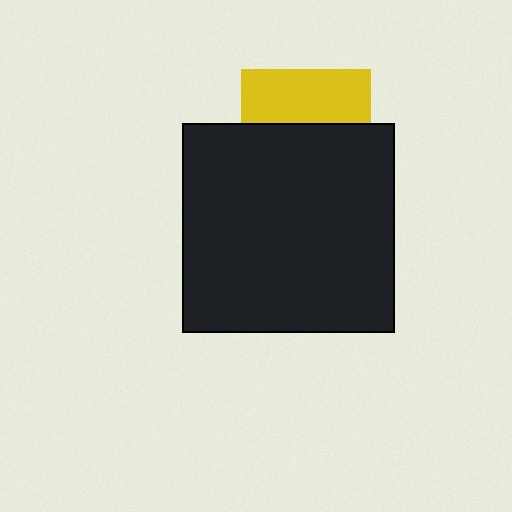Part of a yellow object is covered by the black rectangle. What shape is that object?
It is a square.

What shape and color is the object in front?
The object in front is a black rectangle.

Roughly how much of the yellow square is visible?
A small part of it is visible (roughly 42%).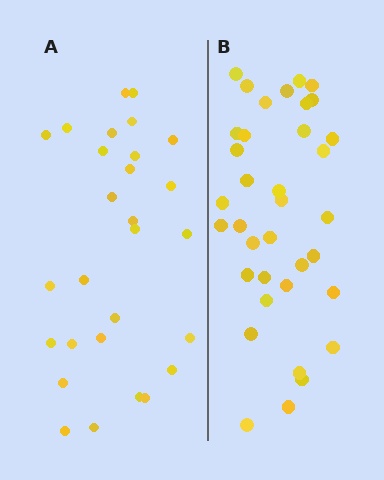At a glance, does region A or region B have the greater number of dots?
Region B (the right region) has more dots.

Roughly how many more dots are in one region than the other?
Region B has roughly 8 or so more dots than region A.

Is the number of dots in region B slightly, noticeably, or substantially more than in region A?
Region B has noticeably more, but not dramatically so. The ratio is roughly 1.3 to 1.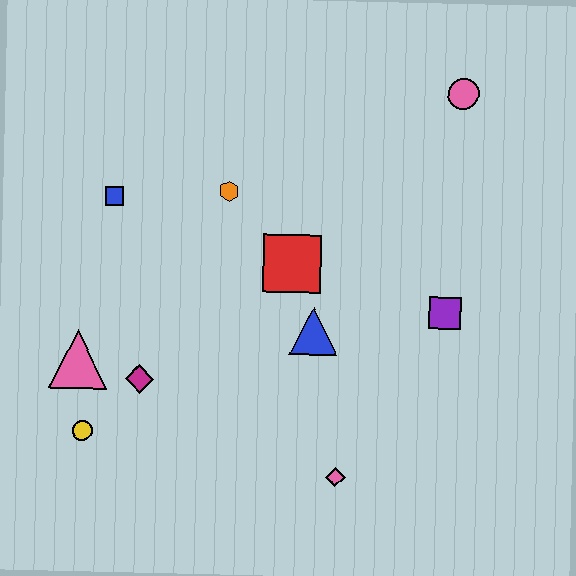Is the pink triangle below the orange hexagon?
Yes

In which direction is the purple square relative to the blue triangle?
The purple square is to the right of the blue triangle.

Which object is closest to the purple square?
The blue triangle is closest to the purple square.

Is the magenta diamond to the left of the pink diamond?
Yes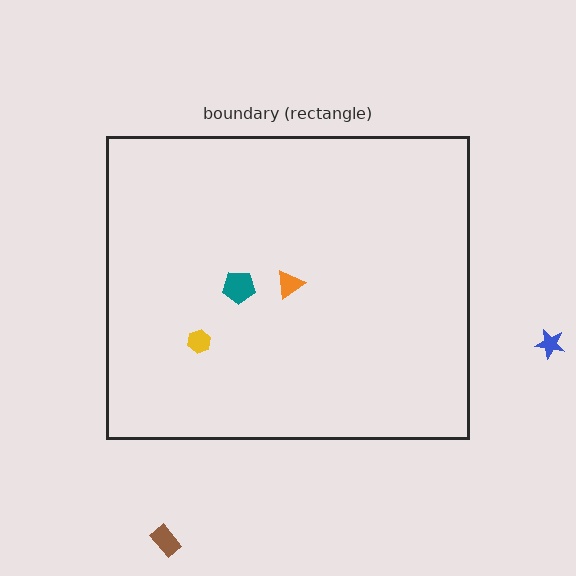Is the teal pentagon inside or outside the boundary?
Inside.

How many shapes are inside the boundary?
3 inside, 2 outside.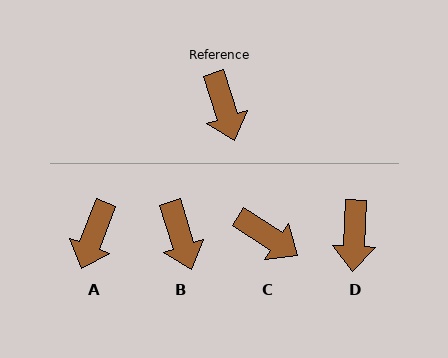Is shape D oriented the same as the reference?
No, it is off by about 20 degrees.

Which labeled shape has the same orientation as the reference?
B.